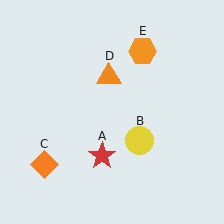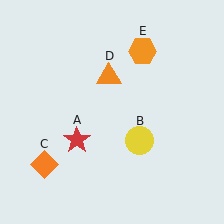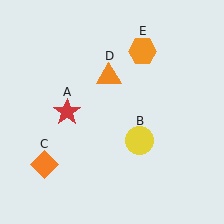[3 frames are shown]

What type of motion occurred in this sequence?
The red star (object A) rotated clockwise around the center of the scene.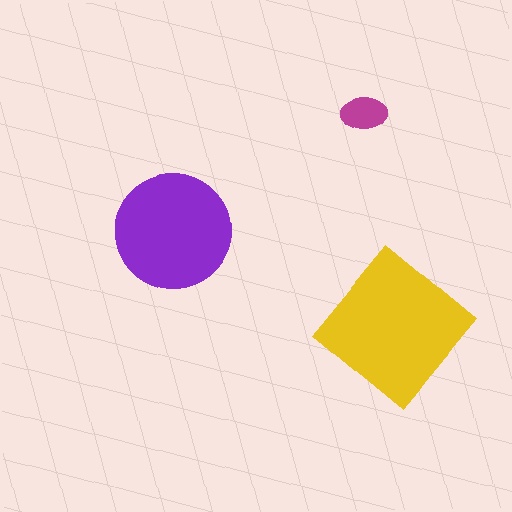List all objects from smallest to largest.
The magenta ellipse, the purple circle, the yellow diamond.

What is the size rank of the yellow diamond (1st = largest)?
1st.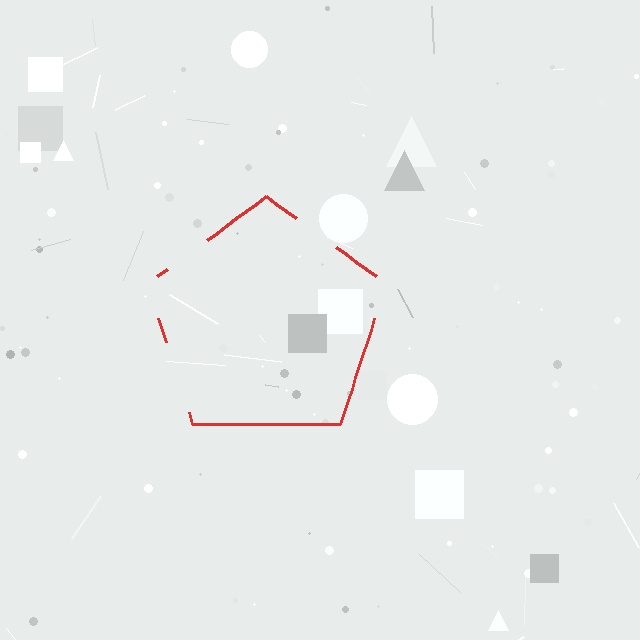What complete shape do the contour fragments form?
The contour fragments form a pentagon.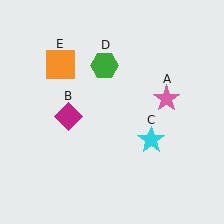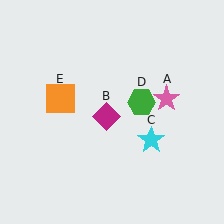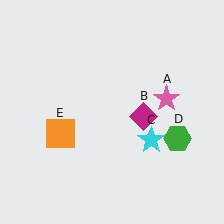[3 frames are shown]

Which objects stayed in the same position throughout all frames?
Pink star (object A) and cyan star (object C) remained stationary.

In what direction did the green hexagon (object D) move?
The green hexagon (object D) moved down and to the right.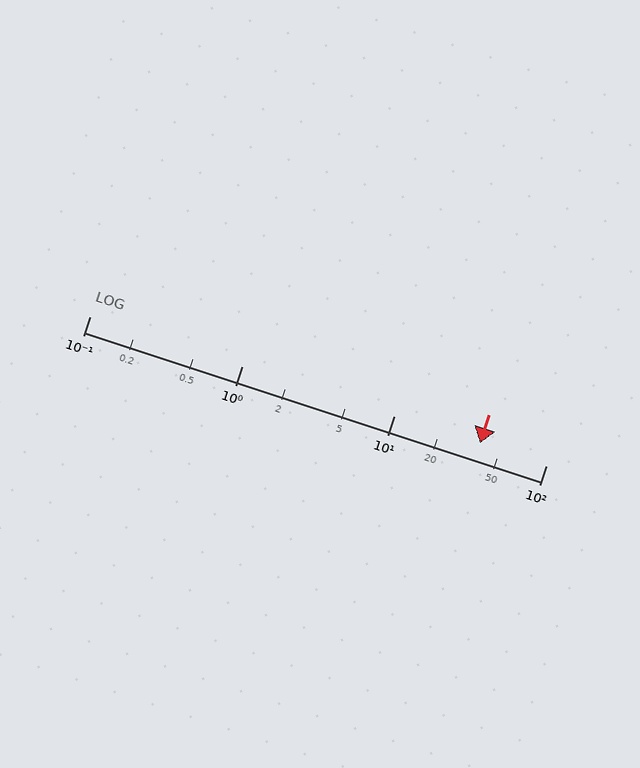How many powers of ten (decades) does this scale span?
The scale spans 3 decades, from 0.1 to 100.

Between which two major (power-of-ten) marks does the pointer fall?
The pointer is between 10 and 100.